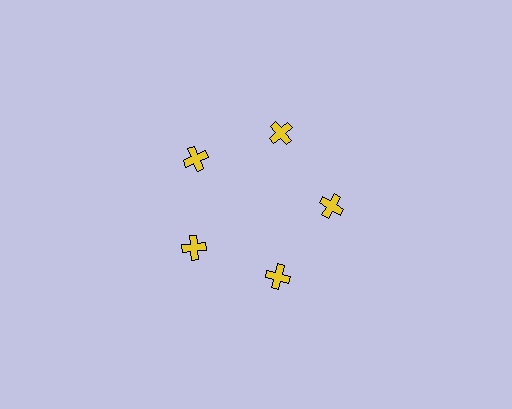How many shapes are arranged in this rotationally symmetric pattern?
There are 5 shapes, arranged in 5 groups of 1.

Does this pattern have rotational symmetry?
Yes, this pattern has 5-fold rotational symmetry. It looks the same after rotating 72 degrees around the center.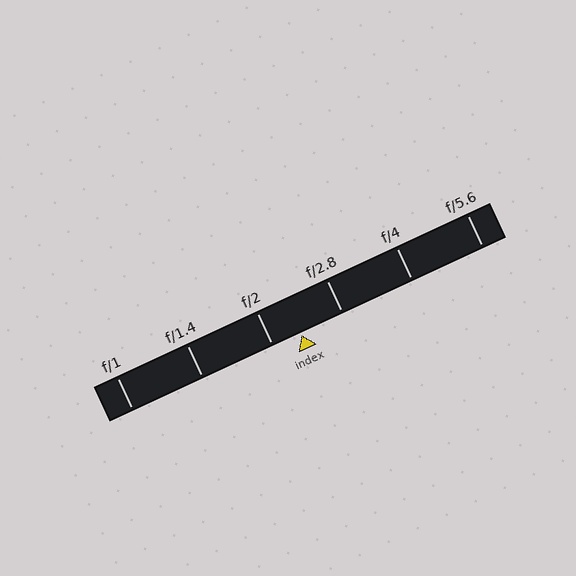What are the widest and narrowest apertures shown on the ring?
The widest aperture shown is f/1 and the narrowest is f/5.6.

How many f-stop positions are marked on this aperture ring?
There are 6 f-stop positions marked.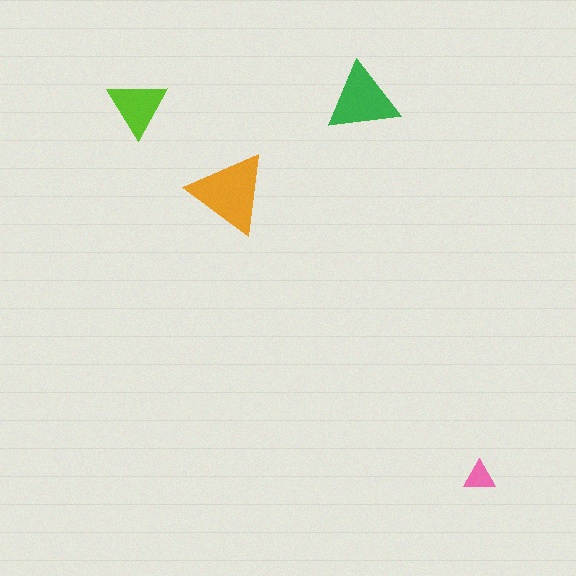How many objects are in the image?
There are 4 objects in the image.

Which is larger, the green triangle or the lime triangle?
The green one.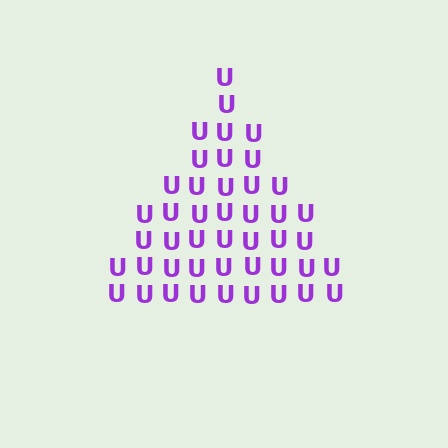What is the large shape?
The large shape is a triangle.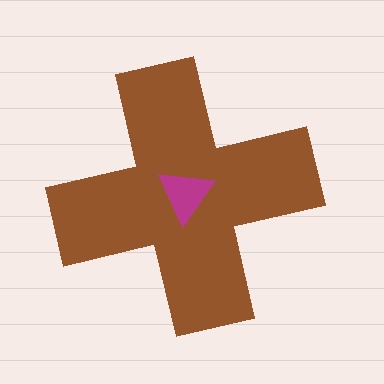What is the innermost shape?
The magenta triangle.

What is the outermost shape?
The brown cross.